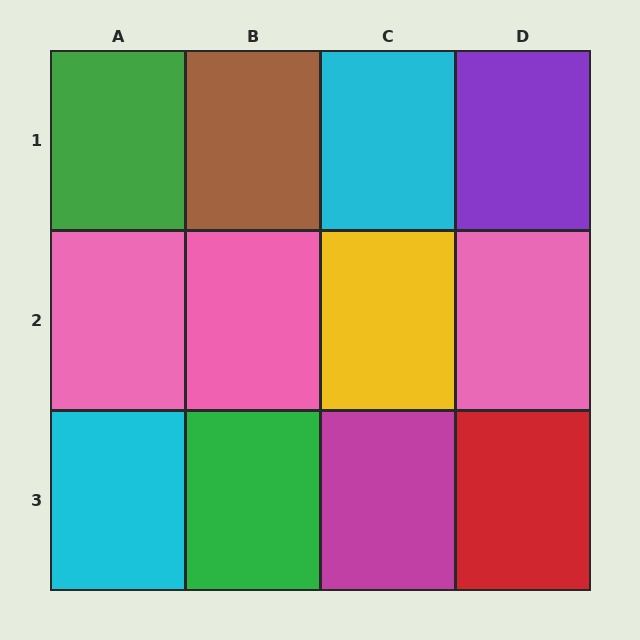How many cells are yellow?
1 cell is yellow.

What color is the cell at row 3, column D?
Red.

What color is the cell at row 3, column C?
Magenta.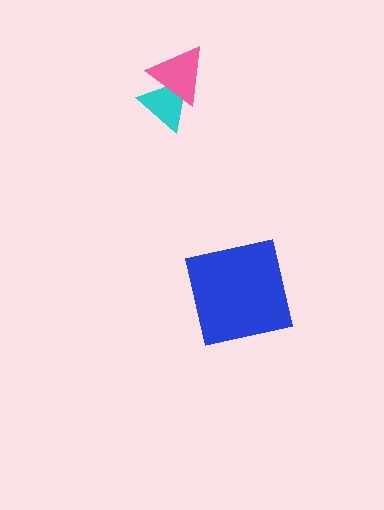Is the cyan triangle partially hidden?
Yes, it is partially covered by another shape.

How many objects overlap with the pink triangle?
1 object overlaps with the pink triangle.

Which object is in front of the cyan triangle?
The pink triangle is in front of the cyan triangle.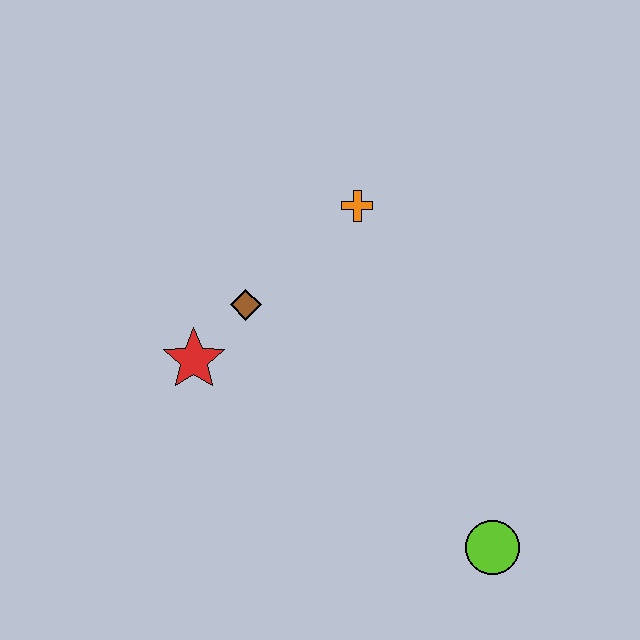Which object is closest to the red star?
The brown diamond is closest to the red star.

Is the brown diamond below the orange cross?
Yes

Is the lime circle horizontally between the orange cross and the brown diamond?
No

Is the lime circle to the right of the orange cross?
Yes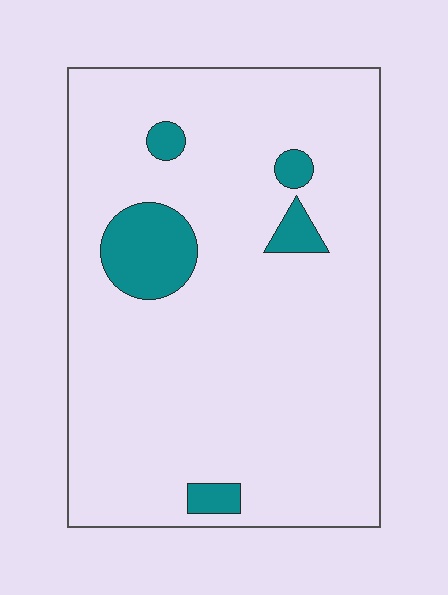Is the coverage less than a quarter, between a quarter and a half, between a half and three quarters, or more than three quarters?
Less than a quarter.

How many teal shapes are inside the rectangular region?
5.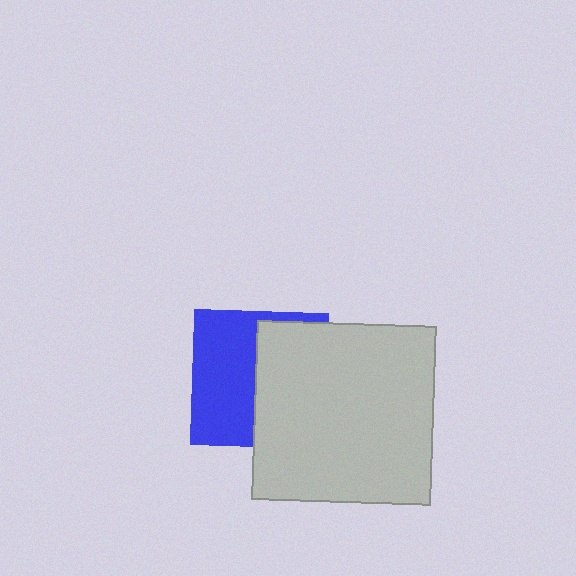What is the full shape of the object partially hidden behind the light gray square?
The partially hidden object is a blue square.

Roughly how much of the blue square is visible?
About half of it is visible (roughly 50%).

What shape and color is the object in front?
The object in front is a light gray square.